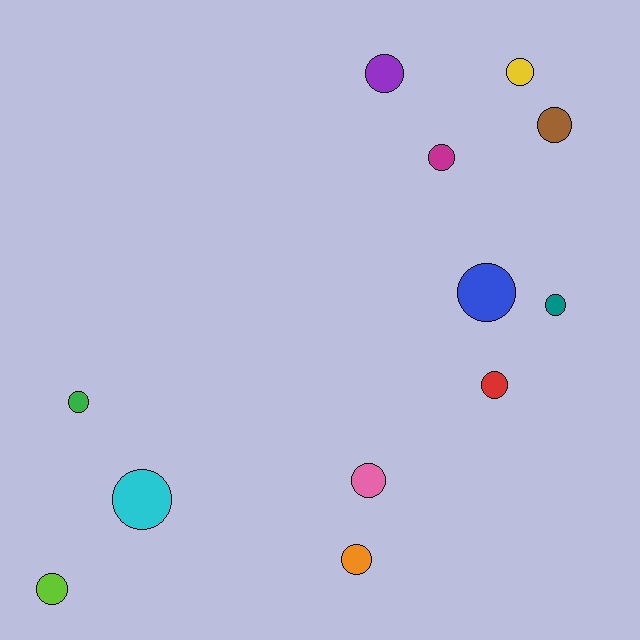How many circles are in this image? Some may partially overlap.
There are 12 circles.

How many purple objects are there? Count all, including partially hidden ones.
There is 1 purple object.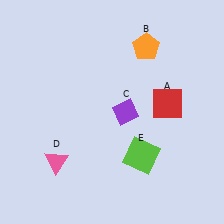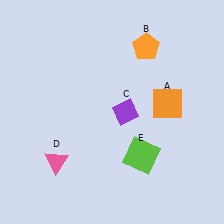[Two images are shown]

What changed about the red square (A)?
In Image 1, A is red. In Image 2, it changed to orange.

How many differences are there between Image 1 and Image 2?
There is 1 difference between the two images.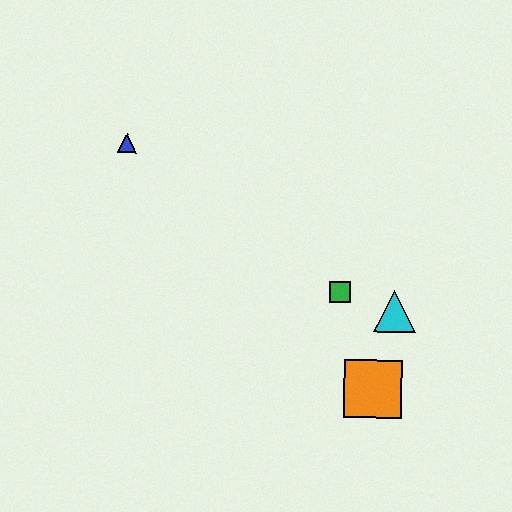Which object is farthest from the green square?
The blue triangle is farthest from the green square.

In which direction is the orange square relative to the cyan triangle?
The orange square is below the cyan triangle.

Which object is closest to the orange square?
The cyan triangle is closest to the orange square.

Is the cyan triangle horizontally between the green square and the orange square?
No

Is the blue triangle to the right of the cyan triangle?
No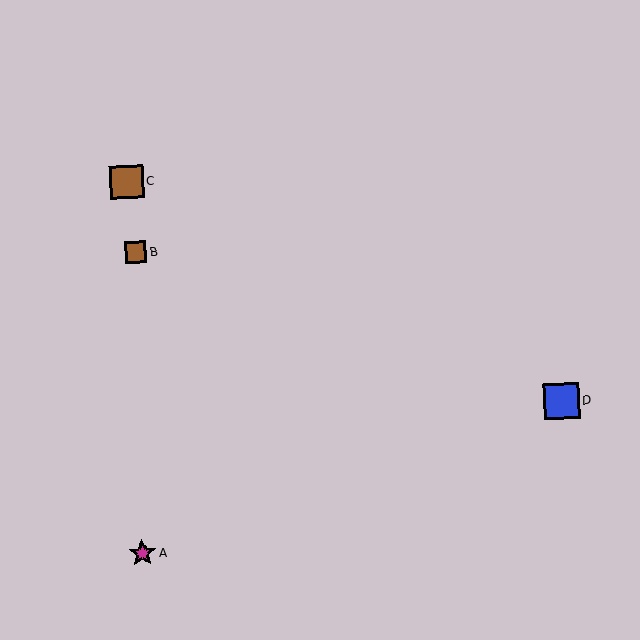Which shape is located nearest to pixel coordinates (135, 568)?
The magenta star (labeled A) at (142, 553) is nearest to that location.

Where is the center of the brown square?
The center of the brown square is at (126, 182).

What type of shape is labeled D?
Shape D is a blue square.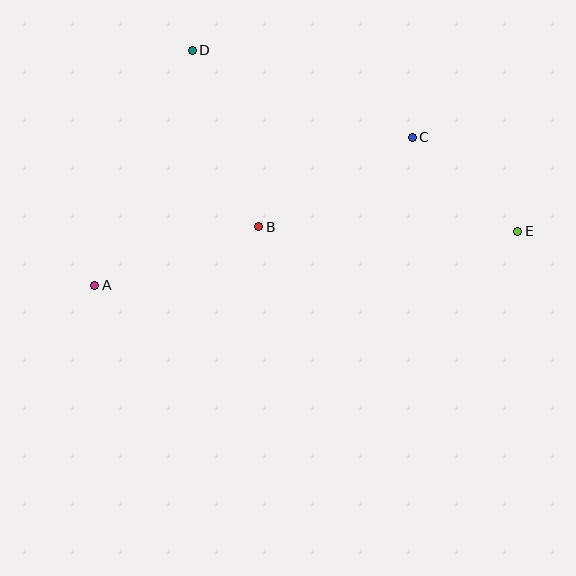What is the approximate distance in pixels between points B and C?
The distance between B and C is approximately 178 pixels.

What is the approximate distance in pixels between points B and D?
The distance between B and D is approximately 189 pixels.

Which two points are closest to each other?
Points C and E are closest to each other.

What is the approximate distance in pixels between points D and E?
The distance between D and E is approximately 372 pixels.